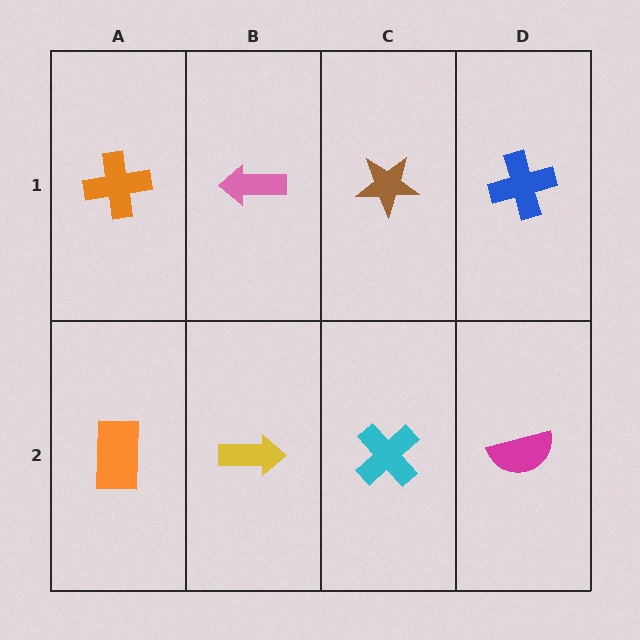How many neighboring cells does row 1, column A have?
2.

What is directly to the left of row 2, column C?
A yellow arrow.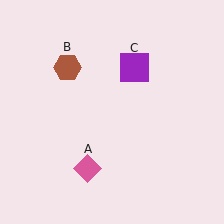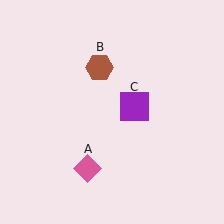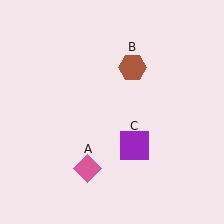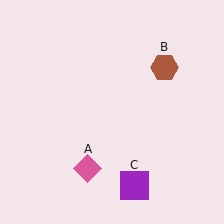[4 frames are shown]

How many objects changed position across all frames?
2 objects changed position: brown hexagon (object B), purple square (object C).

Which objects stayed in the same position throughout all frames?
Pink diamond (object A) remained stationary.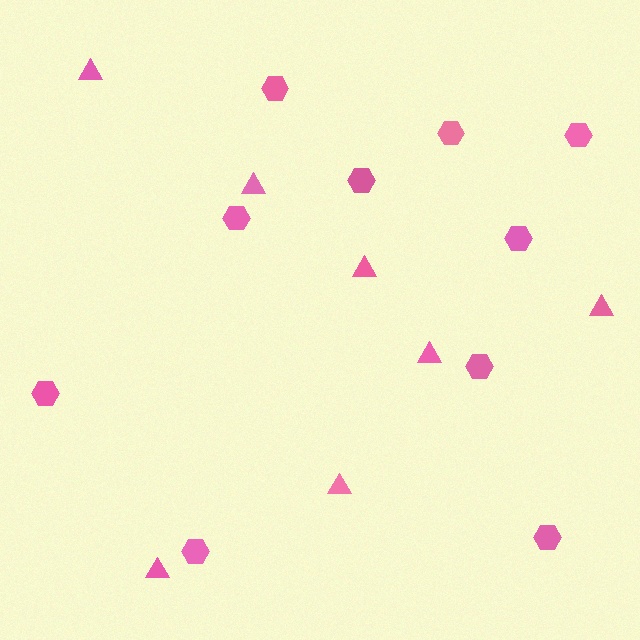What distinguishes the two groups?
There are 2 groups: one group of hexagons (10) and one group of triangles (7).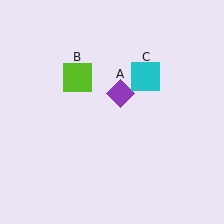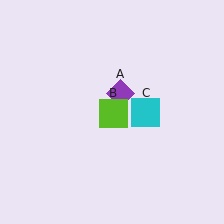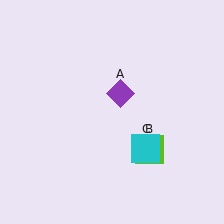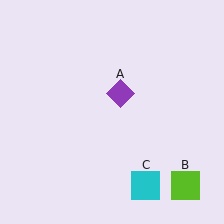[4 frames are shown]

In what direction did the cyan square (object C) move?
The cyan square (object C) moved down.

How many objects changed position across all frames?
2 objects changed position: lime square (object B), cyan square (object C).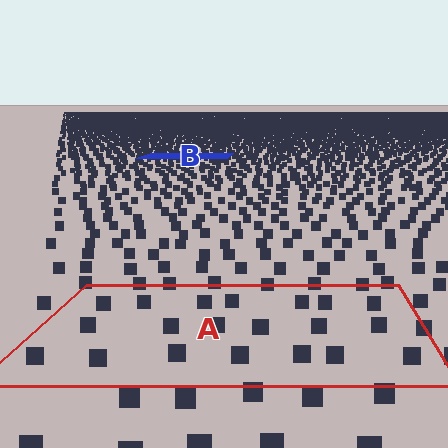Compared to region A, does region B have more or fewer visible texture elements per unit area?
Region B has more texture elements per unit area — they are packed more densely because it is farther away.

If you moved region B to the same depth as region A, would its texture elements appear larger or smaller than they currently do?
They would appear larger. At a closer depth, the same texture elements are projected at a bigger on-screen size.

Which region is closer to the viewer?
Region A is closer. The texture elements there are larger and more spread out.